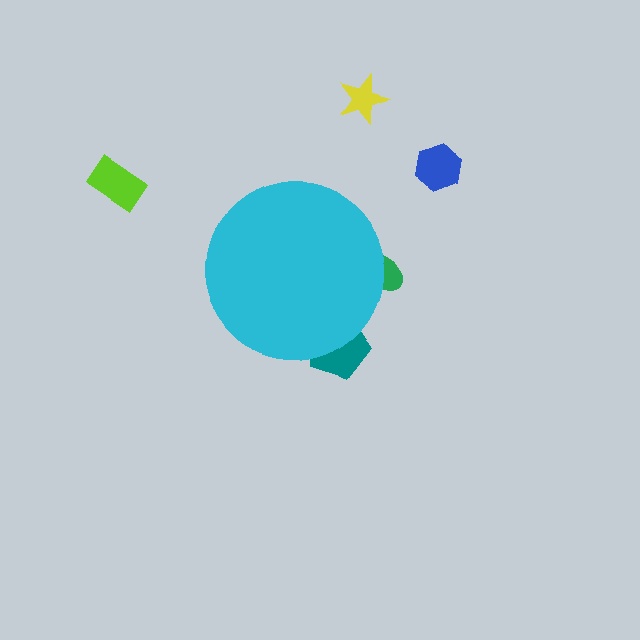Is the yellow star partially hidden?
No, the yellow star is fully visible.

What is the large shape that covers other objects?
A cyan circle.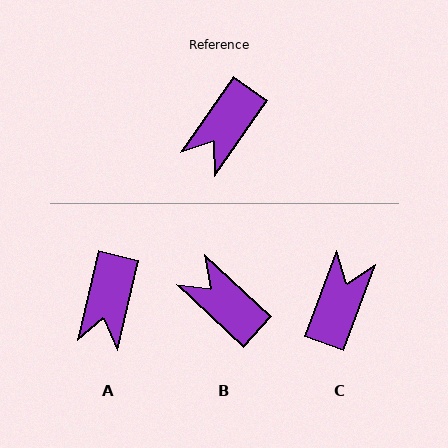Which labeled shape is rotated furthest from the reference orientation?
C, about 165 degrees away.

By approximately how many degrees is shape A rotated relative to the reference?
Approximately 22 degrees counter-clockwise.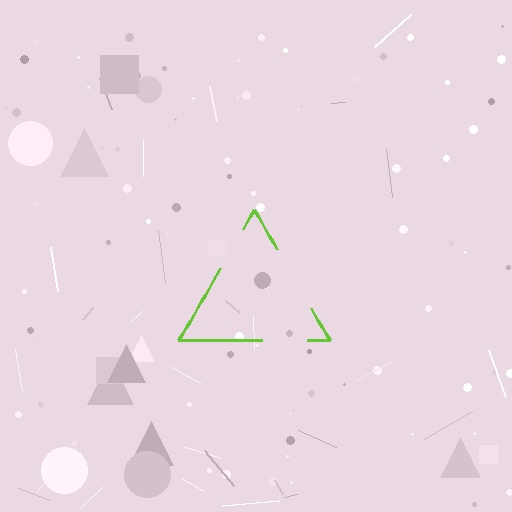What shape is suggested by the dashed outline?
The dashed outline suggests a triangle.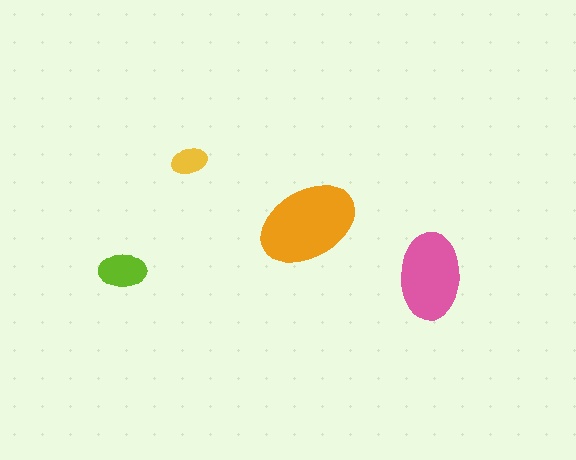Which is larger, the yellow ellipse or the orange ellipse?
The orange one.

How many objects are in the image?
There are 4 objects in the image.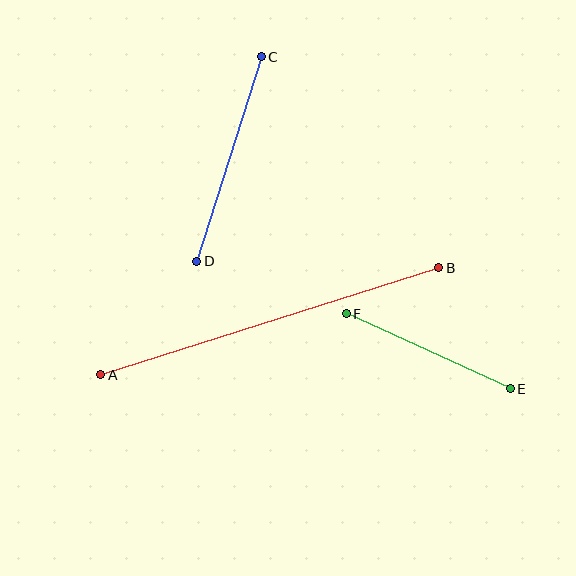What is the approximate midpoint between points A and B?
The midpoint is at approximately (270, 321) pixels.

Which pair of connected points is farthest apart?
Points A and B are farthest apart.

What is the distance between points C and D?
The distance is approximately 215 pixels.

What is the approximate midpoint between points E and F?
The midpoint is at approximately (428, 351) pixels.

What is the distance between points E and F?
The distance is approximately 180 pixels.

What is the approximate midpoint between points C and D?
The midpoint is at approximately (229, 159) pixels.